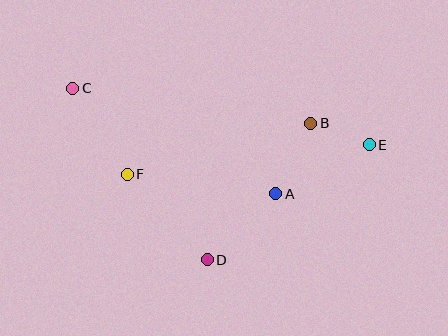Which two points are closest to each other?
Points B and E are closest to each other.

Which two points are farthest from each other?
Points C and E are farthest from each other.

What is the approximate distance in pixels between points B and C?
The distance between B and C is approximately 240 pixels.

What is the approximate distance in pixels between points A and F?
The distance between A and F is approximately 150 pixels.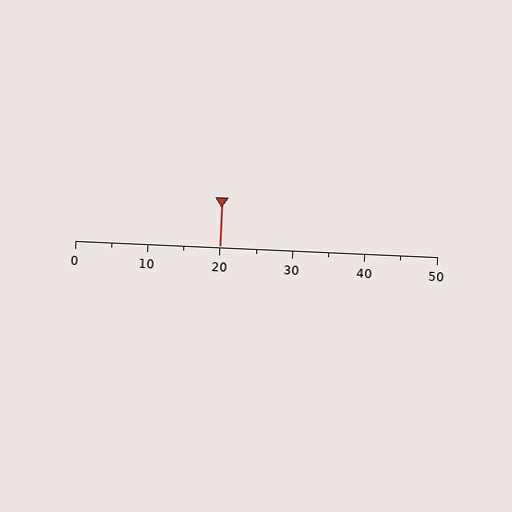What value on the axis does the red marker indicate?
The marker indicates approximately 20.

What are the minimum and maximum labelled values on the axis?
The axis runs from 0 to 50.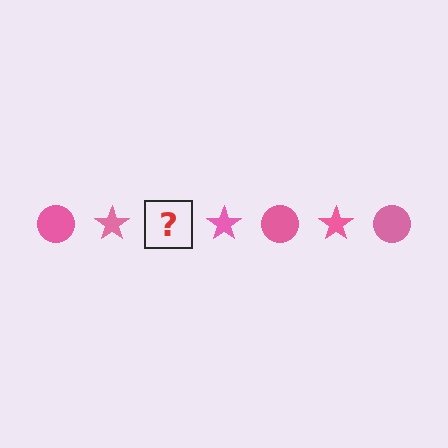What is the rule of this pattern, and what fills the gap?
The rule is that the pattern cycles through circle, star shapes in pink. The gap should be filled with a pink circle.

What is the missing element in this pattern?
The missing element is a pink circle.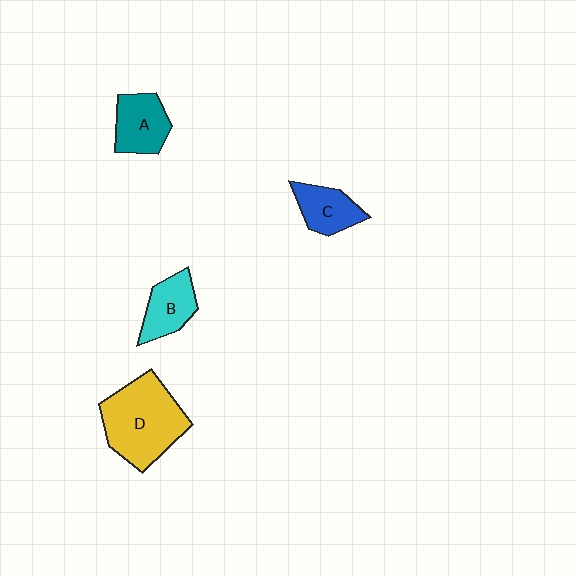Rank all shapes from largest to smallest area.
From largest to smallest: D (yellow), A (teal), B (cyan), C (blue).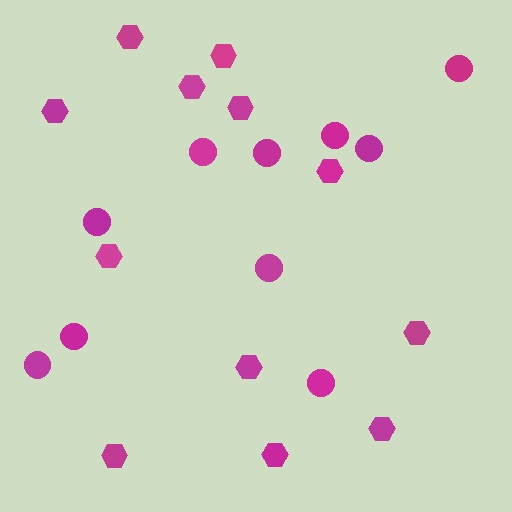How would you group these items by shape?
There are 2 groups: one group of hexagons (12) and one group of circles (10).